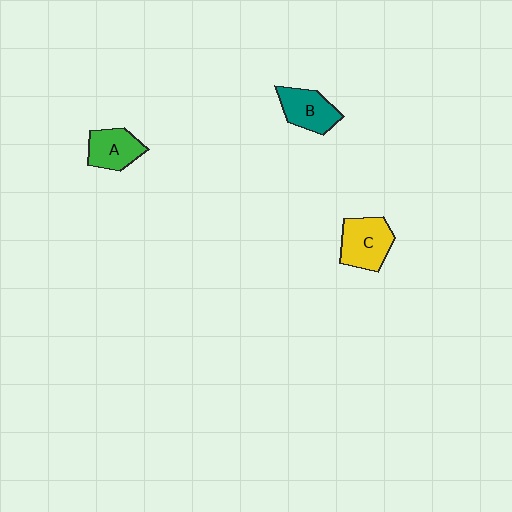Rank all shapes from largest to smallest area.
From largest to smallest: C (yellow), B (teal), A (green).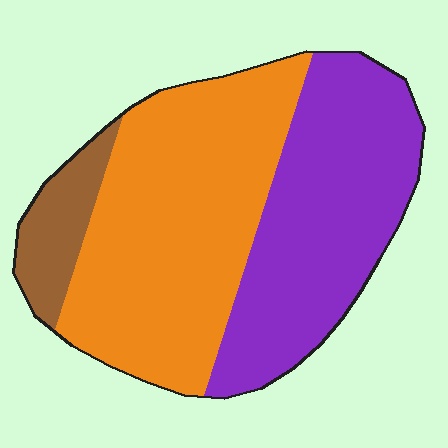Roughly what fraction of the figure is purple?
Purple covers around 40% of the figure.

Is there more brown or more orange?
Orange.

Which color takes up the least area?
Brown, at roughly 10%.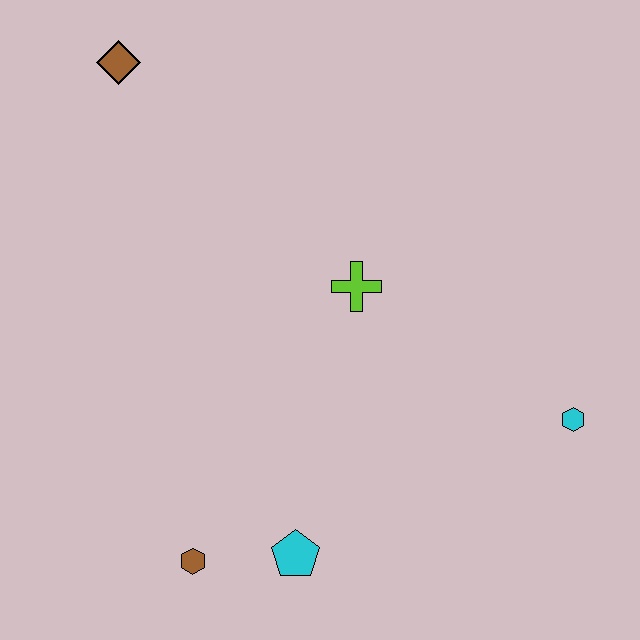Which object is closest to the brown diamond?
The lime cross is closest to the brown diamond.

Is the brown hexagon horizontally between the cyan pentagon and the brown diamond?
Yes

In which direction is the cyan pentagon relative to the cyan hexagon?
The cyan pentagon is to the left of the cyan hexagon.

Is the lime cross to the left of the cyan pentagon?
No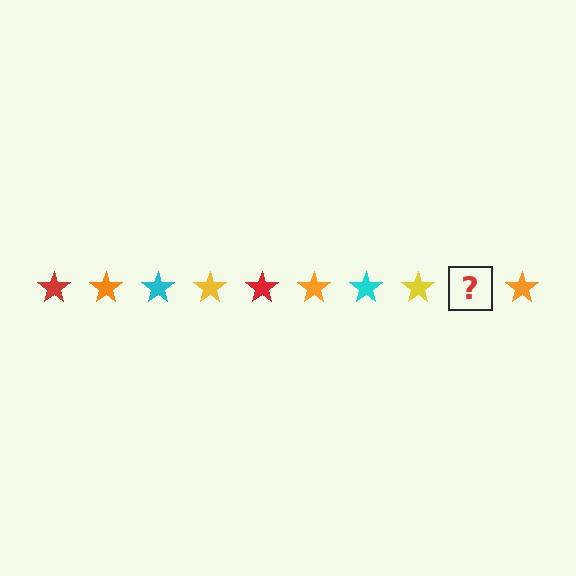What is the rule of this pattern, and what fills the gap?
The rule is that the pattern cycles through red, orange, cyan, yellow stars. The gap should be filled with a red star.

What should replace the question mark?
The question mark should be replaced with a red star.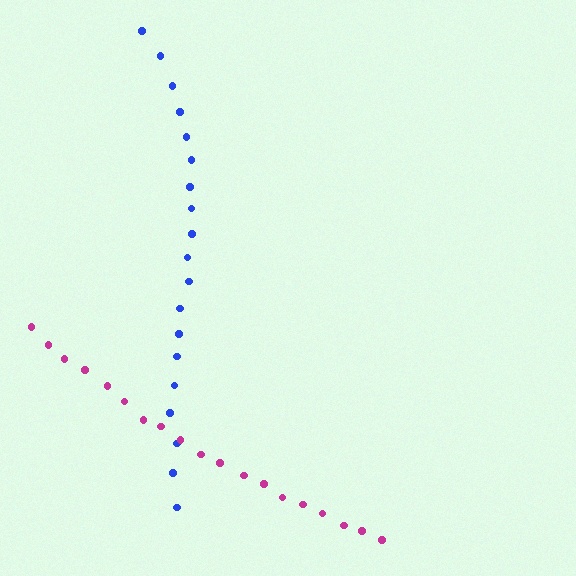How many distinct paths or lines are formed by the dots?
There are 2 distinct paths.